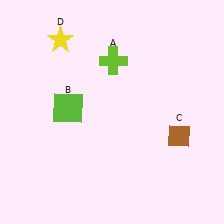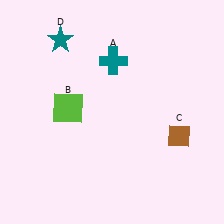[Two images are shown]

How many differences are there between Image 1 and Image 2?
There are 2 differences between the two images.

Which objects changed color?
A changed from lime to teal. D changed from yellow to teal.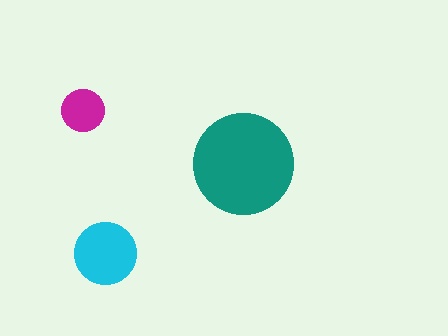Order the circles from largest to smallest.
the teal one, the cyan one, the magenta one.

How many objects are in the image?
There are 3 objects in the image.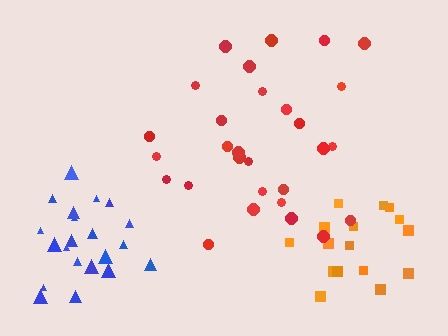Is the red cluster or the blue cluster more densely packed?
Blue.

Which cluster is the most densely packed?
Blue.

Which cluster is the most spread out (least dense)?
Red.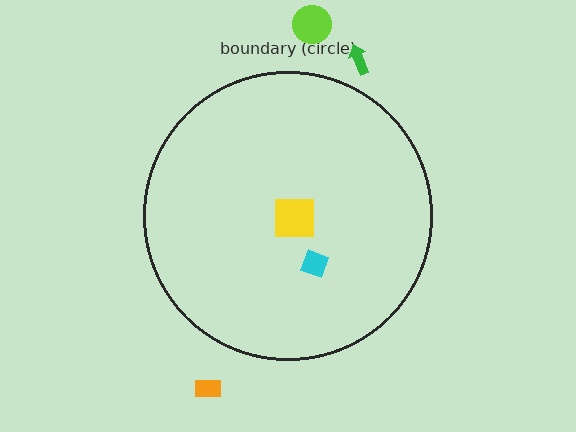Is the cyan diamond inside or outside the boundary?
Inside.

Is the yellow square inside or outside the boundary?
Inside.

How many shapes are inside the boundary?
2 inside, 3 outside.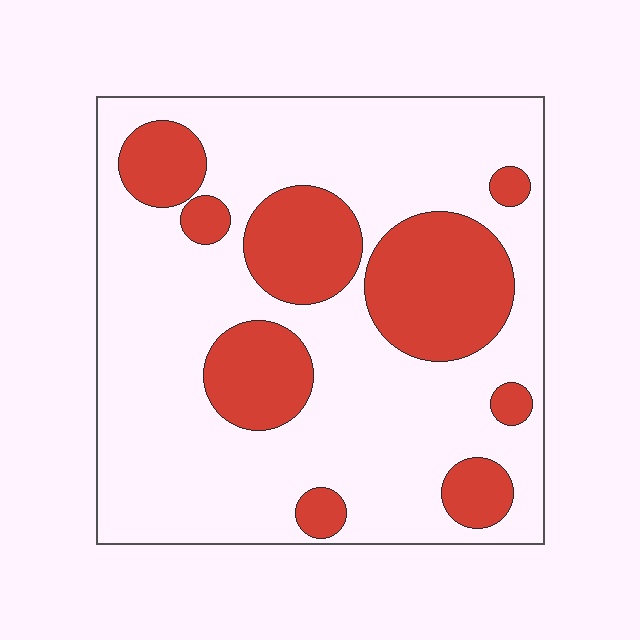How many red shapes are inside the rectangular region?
9.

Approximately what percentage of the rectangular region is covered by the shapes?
Approximately 30%.